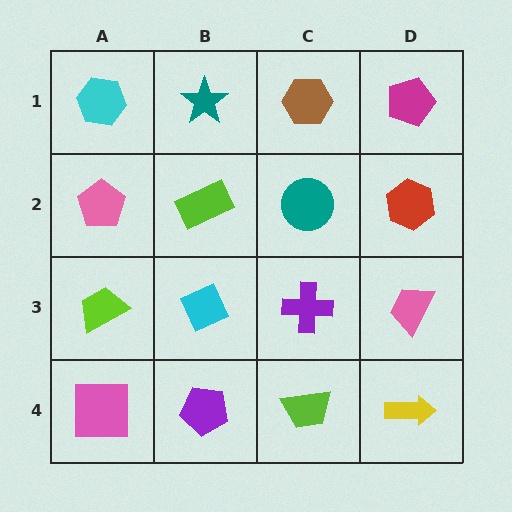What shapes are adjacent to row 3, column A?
A pink pentagon (row 2, column A), a pink square (row 4, column A), a cyan diamond (row 3, column B).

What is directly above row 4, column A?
A lime trapezoid.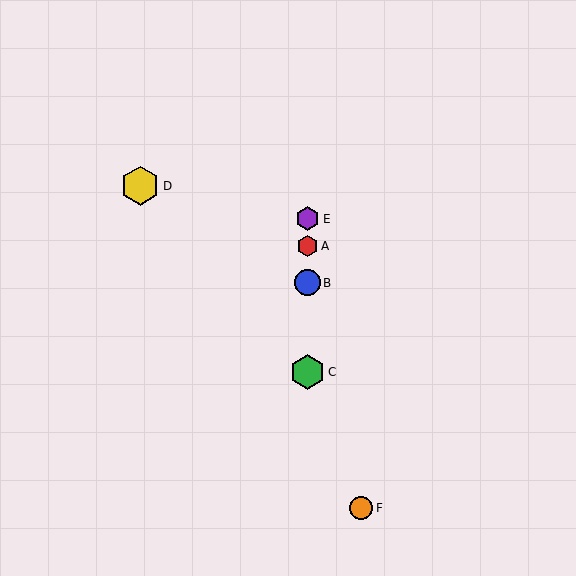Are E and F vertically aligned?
No, E is at x≈307 and F is at x≈361.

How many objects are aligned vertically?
4 objects (A, B, C, E) are aligned vertically.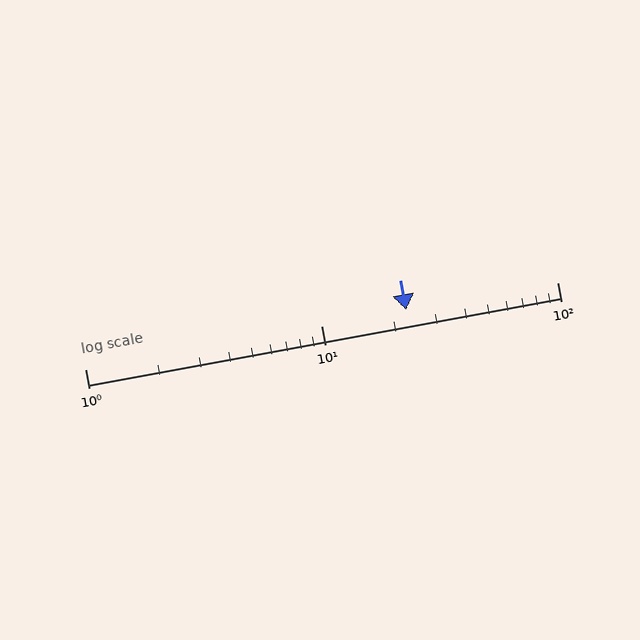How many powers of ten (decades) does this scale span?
The scale spans 2 decades, from 1 to 100.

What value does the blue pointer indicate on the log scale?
The pointer indicates approximately 23.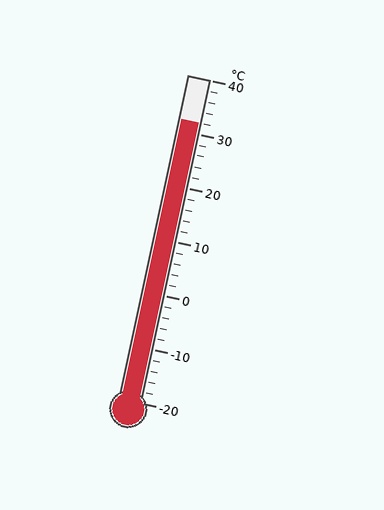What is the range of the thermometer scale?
The thermometer scale ranges from -20°C to 40°C.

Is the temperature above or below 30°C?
The temperature is above 30°C.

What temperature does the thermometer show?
The thermometer shows approximately 32°C.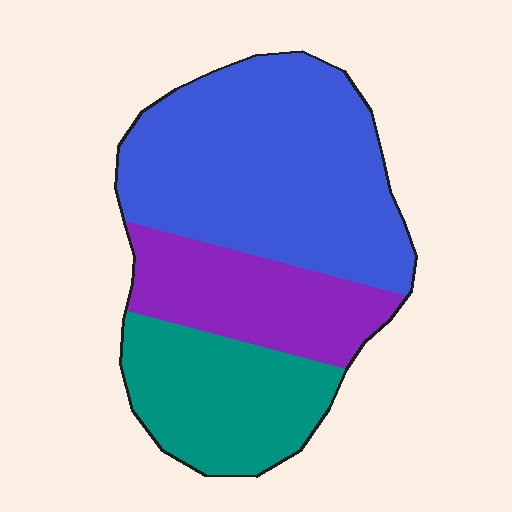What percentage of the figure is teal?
Teal covers roughly 25% of the figure.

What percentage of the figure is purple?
Purple takes up about one quarter (1/4) of the figure.